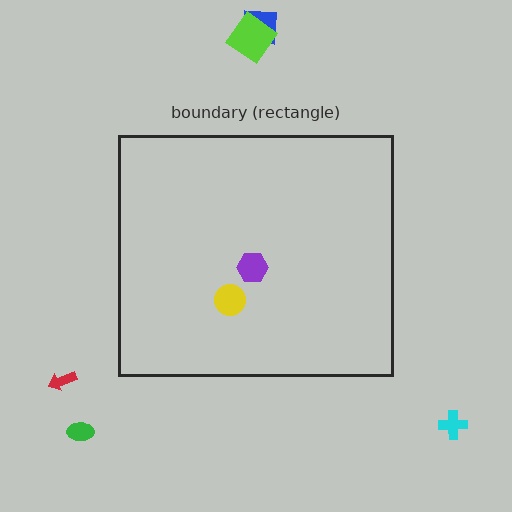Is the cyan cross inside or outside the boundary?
Outside.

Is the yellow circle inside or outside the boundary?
Inside.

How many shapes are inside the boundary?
2 inside, 5 outside.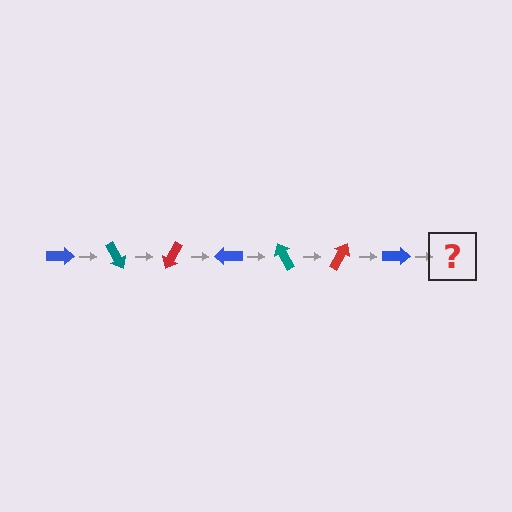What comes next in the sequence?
The next element should be a teal arrow, rotated 420 degrees from the start.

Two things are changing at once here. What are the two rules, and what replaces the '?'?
The two rules are that it rotates 60 degrees each step and the color cycles through blue, teal, and red. The '?' should be a teal arrow, rotated 420 degrees from the start.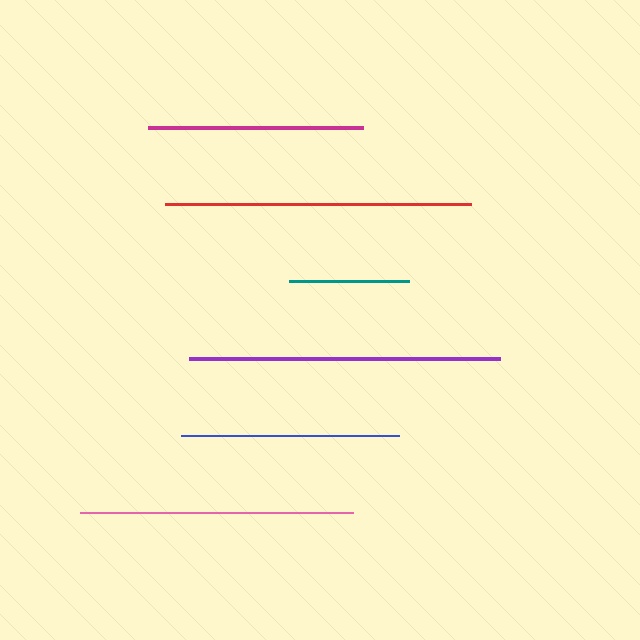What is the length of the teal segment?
The teal segment is approximately 120 pixels long.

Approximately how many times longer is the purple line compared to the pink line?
The purple line is approximately 1.1 times the length of the pink line.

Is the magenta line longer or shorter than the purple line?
The purple line is longer than the magenta line.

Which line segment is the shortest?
The teal line is the shortest at approximately 120 pixels.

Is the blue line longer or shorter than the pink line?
The pink line is longer than the blue line.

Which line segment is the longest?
The purple line is the longest at approximately 311 pixels.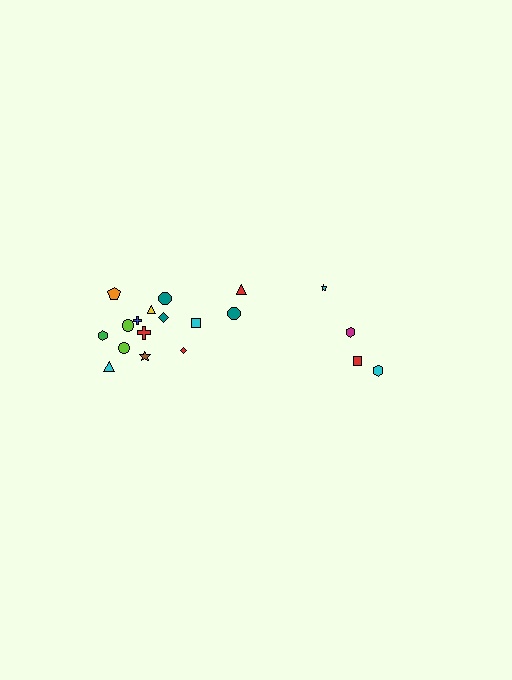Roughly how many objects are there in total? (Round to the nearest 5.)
Roughly 20 objects in total.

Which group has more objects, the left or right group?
The left group.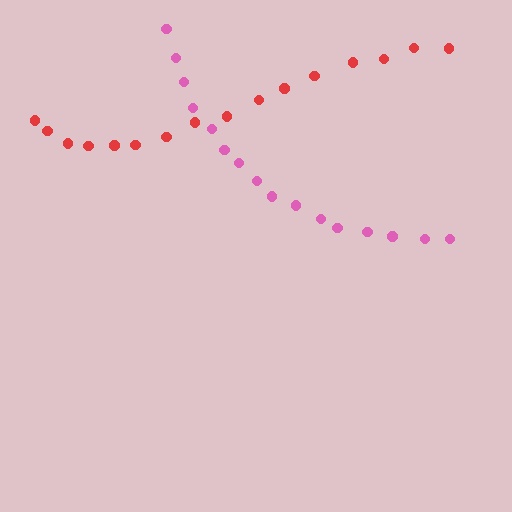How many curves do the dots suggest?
There are 2 distinct paths.